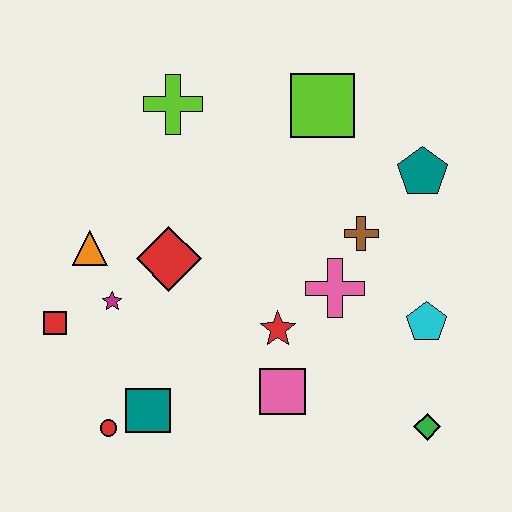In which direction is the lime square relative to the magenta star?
The lime square is to the right of the magenta star.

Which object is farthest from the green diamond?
The lime cross is farthest from the green diamond.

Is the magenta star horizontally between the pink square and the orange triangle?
Yes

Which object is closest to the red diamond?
The magenta star is closest to the red diamond.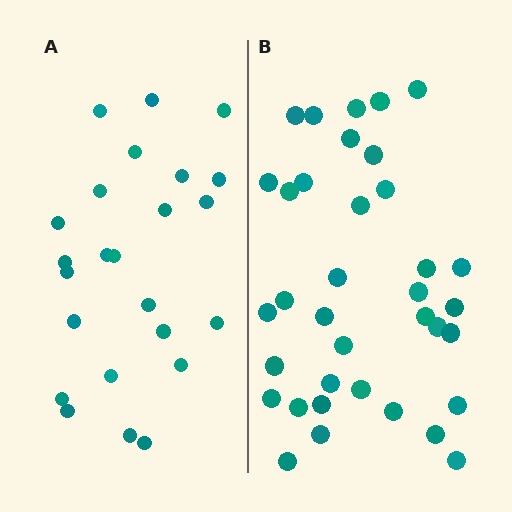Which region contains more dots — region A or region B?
Region B (the right region) has more dots.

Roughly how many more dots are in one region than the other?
Region B has roughly 12 or so more dots than region A.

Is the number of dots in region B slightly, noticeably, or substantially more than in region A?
Region B has substantially more. The ratio is roughly 1.5 to 1.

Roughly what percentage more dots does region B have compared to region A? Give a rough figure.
About 50% more.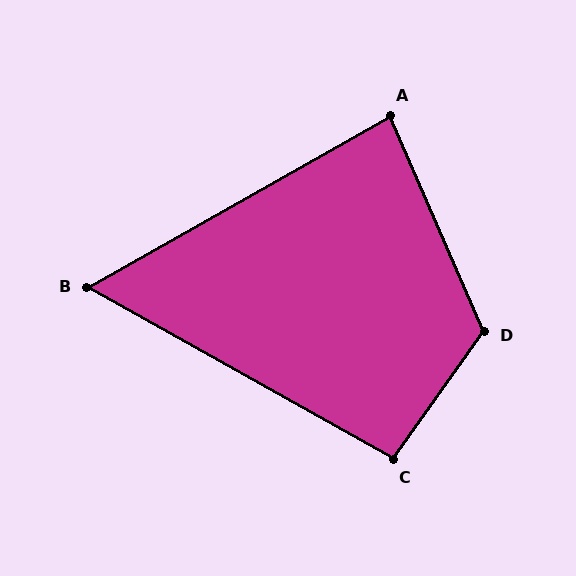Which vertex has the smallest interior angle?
B, at approximately 59 degrees.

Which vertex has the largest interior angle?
D, at approximately 121 degrees.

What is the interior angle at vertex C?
Approximately 96 degrees (obtuse).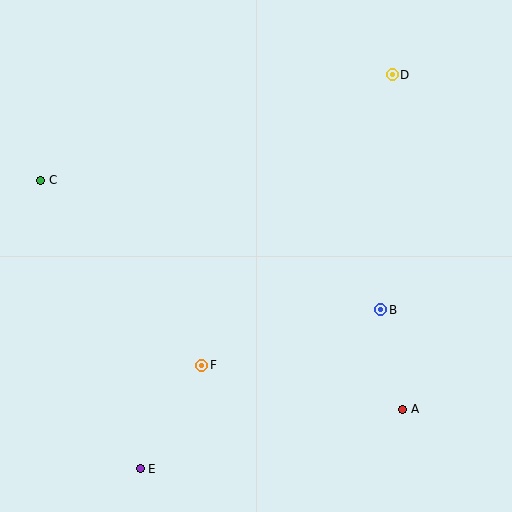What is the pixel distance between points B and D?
The distance between B and D is 235 pixels.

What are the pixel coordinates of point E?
Point E is at (140, 469).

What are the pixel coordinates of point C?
Point C is at (41, 180).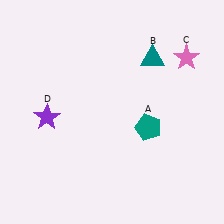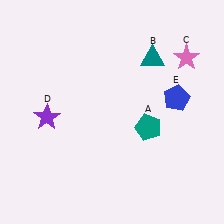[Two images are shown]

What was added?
A blue pentagon (E) was added in Image 2.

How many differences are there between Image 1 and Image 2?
There is 1 difference between the two images.